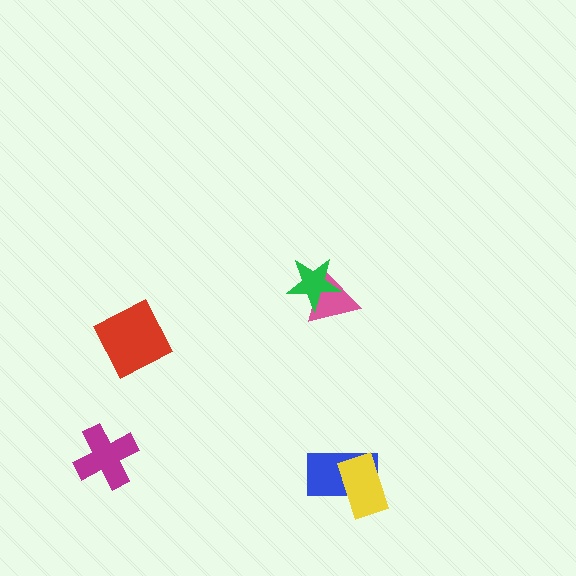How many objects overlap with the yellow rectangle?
1 object overlaps with the yellow rectangle.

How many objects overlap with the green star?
1 object overlaps with the green star.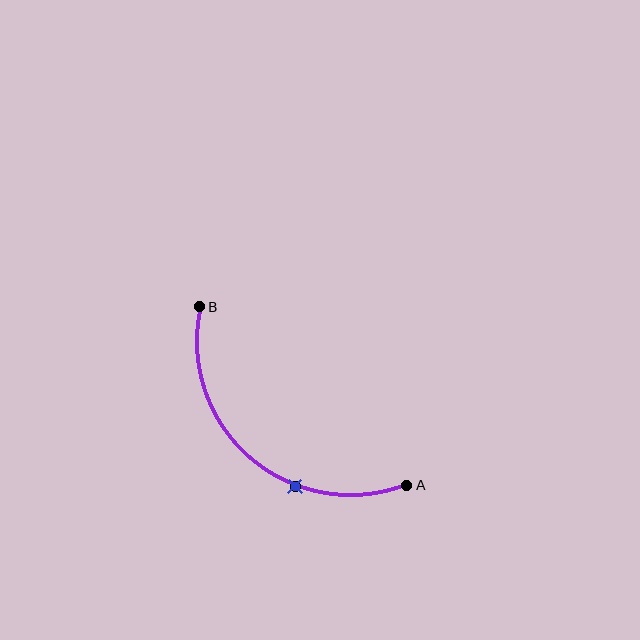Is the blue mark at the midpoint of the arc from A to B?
No. The blue mark lies on the arc but is closer to endpoint A. The arc midpoint would be at the point on the curve equidistant along the arc from both A and B.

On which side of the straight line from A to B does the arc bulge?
The arc bulges below and to the left of the straight line connecting A and B.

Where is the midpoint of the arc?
The arc midpoint is the point on the curve farthest from the straight line joining A and B. It sits below and to the left of that line.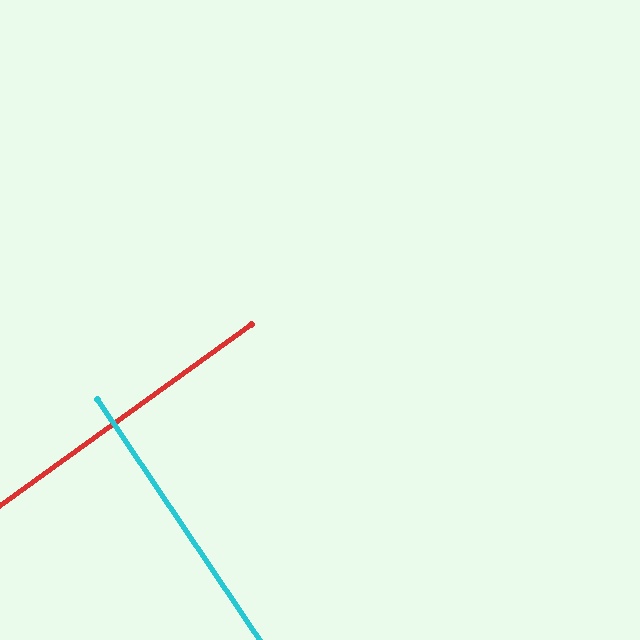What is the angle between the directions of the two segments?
Approximately 88 degrees.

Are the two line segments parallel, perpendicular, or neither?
Perpendicular — they meet at approximately 88°.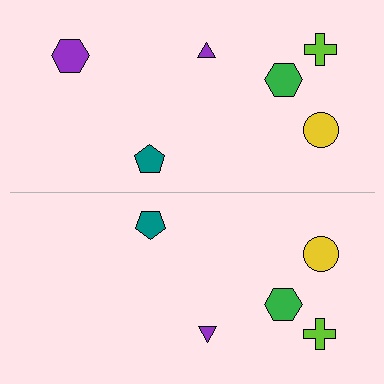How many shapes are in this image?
There are 11 shapes in this image.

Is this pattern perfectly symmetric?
No, the pattern is not perfectly symmetric. A purple hexagon is missing from the bottom side.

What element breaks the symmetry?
A purple hexagon is missing from the bottom side.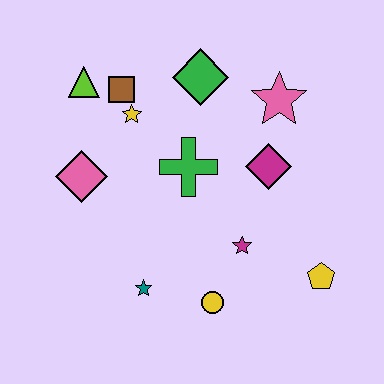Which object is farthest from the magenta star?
The lime triangle is farthest from the magenta star.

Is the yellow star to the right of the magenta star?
No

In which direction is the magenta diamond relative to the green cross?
The magenta diamond is to the right of the green cross.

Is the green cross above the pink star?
No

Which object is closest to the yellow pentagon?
The magenta star is closest to the yellow pentagon.